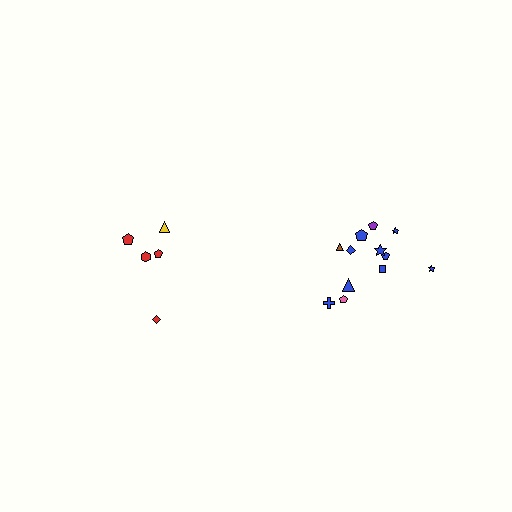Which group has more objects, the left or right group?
The right group.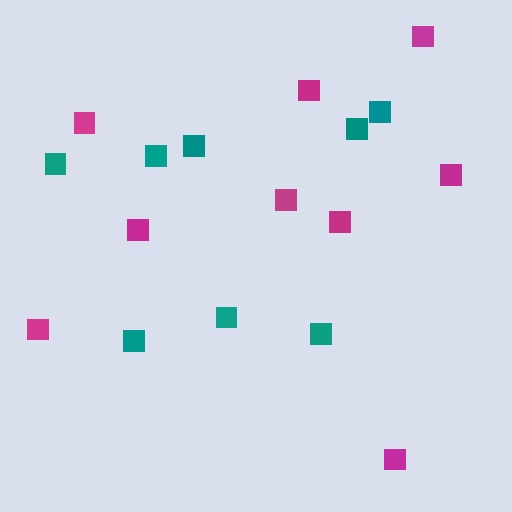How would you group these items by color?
There are 2 groups: one group of teal squares (8) and one group of magenta squares (9).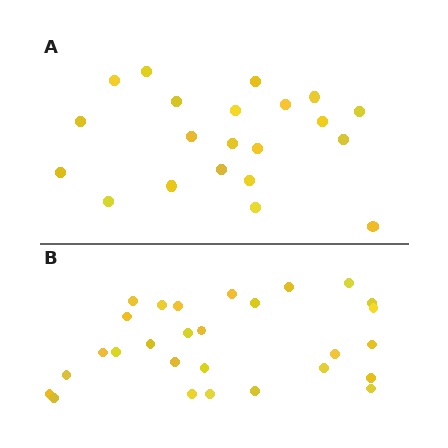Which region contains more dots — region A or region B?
Region B (the bottom region) has more dots.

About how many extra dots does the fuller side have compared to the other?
Region B has roughly 8 or so more dots than region A.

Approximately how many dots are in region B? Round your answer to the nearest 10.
About 30 dots. (The exact count is 28, which rounds to 30.)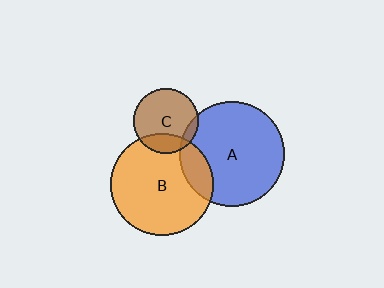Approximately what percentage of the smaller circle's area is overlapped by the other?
Approximately 15%.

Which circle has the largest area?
Circle A (blue).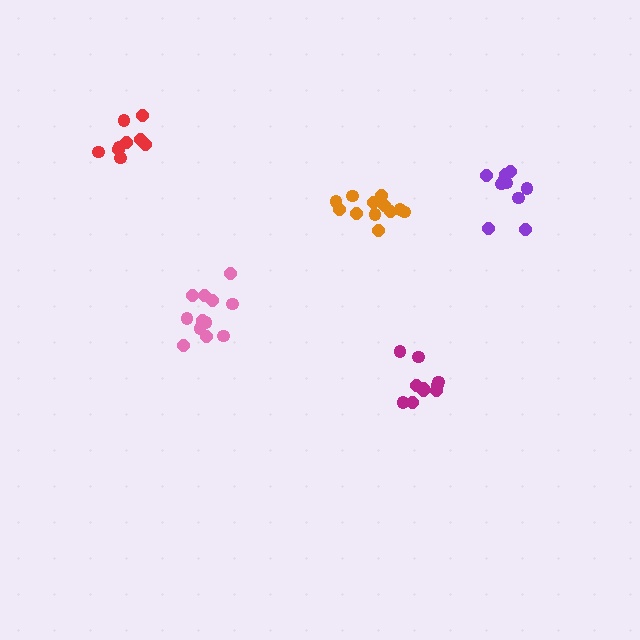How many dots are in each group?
Group 1: 12 dots, Group 2: 12 dots, Group 3: 12 dots, Group 4: 9 dots, Group 5: 10 dots (55 total).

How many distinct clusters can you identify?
There are 5 distinct clusters.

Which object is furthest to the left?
The red cluster is leftmost.